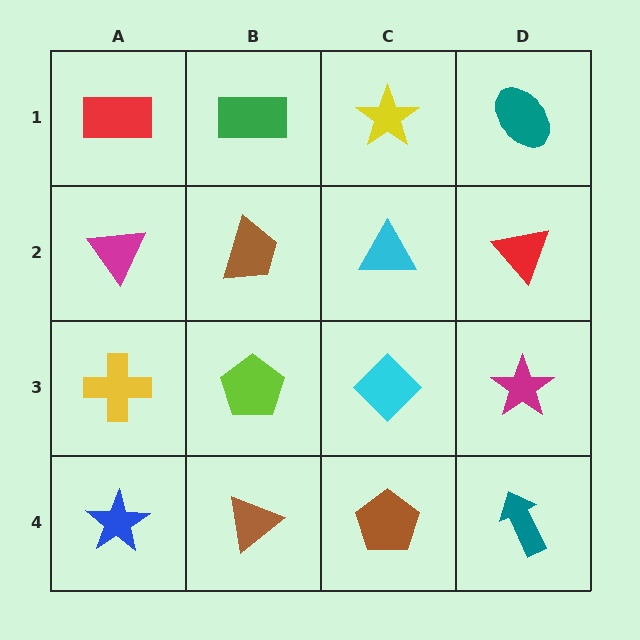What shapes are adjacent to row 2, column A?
A red rectangle (row 1, column A), a yellow cross (row 3, column A), a brown trapezoid (row 2, column B).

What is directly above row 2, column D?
A teal ellipse.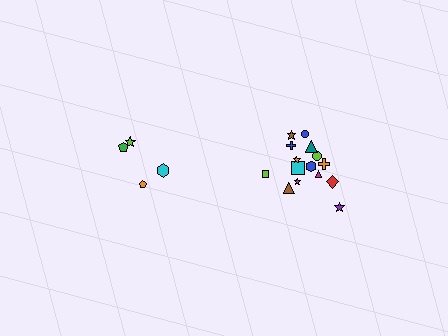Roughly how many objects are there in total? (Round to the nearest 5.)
Roughly 20 objects in total.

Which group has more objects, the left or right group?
The right group.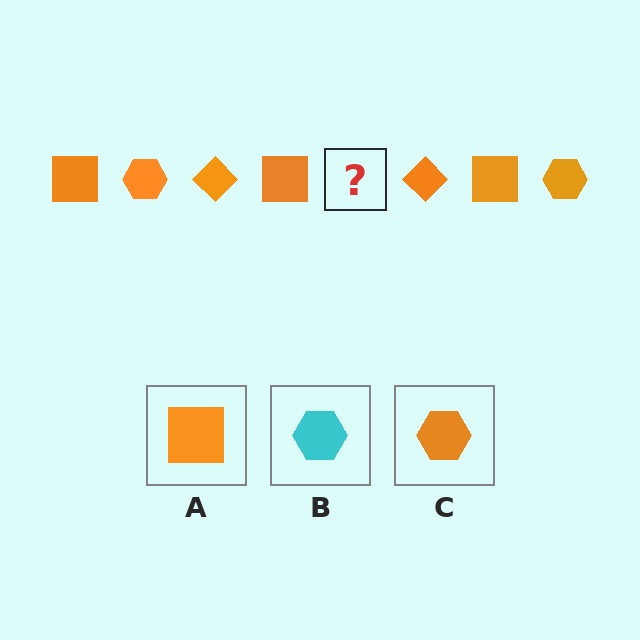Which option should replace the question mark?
Option C.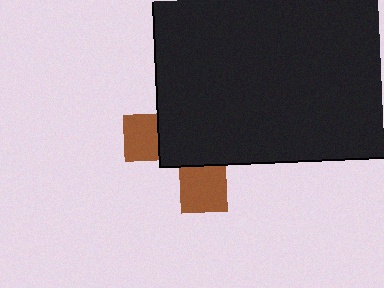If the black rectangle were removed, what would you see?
You would see the complete brown cross.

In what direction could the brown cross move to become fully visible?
The brown cross could move toward the lower-left. That would shift it out from behind the black rectangle entirely.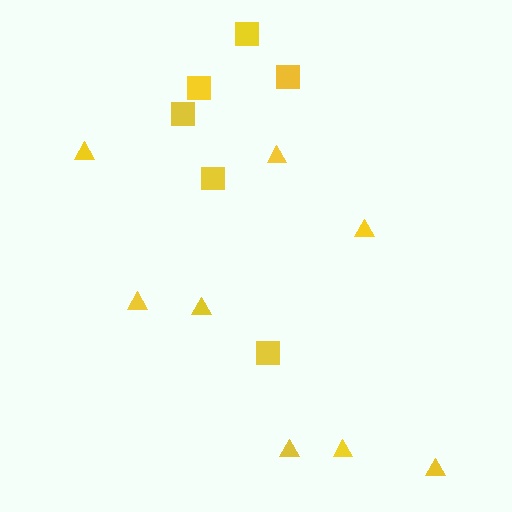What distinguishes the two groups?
There are 2 groups: one group of triangles (8) and one group of squares (6).